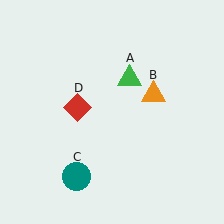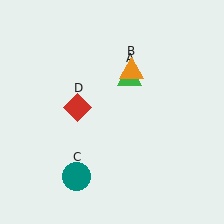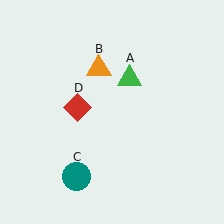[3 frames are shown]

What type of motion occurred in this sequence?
The orange triangle (object B) rotated counterclockwise around the center of the scene.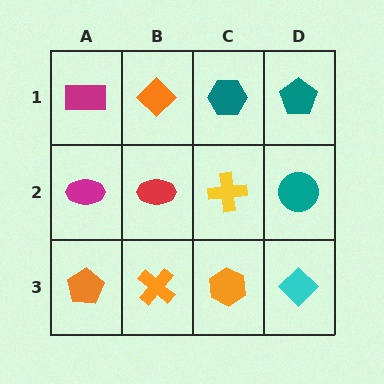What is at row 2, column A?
A magenta ellipse.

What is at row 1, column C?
A teal hexagon.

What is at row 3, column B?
An orange cross.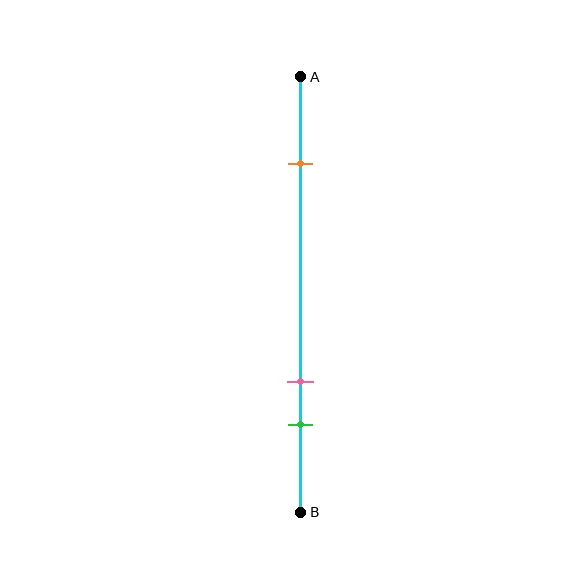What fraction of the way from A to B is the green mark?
The green mark is approximately 80% (0.8) of the way from A to B.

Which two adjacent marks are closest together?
The pink and green marks are the closest adjacent pair.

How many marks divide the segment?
There are 3 marks dividing the segment.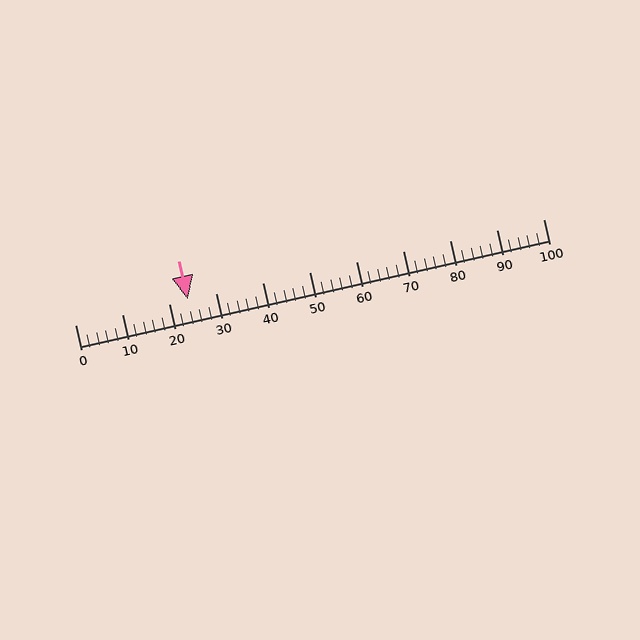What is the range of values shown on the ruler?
The ruler shows values from 0 to 100.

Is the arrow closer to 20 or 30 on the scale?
The arrow is closer to 20.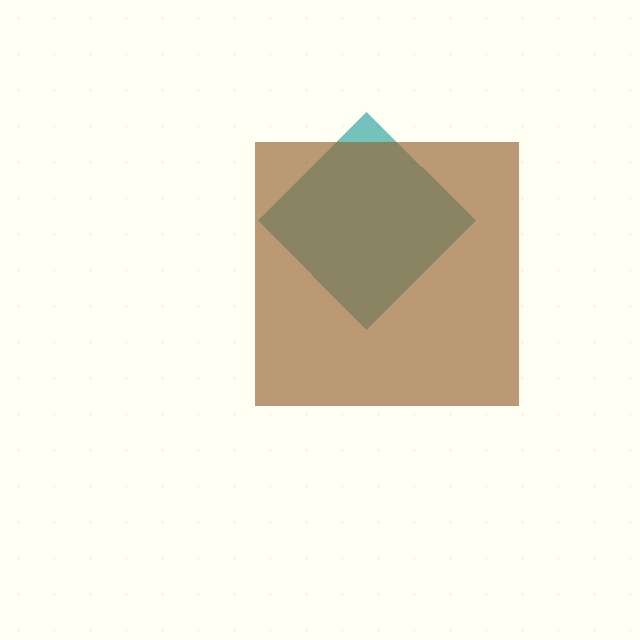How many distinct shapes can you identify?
There are 2 distinct shapes: a teal diamond, a brown square.